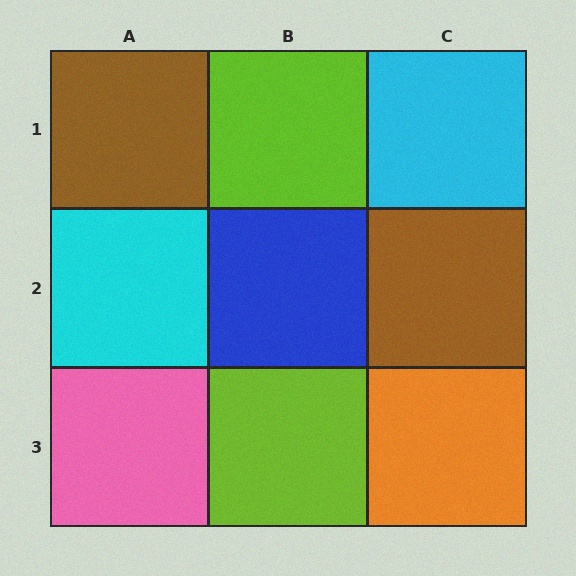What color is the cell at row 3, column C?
Orange.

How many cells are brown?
2 cells are brown.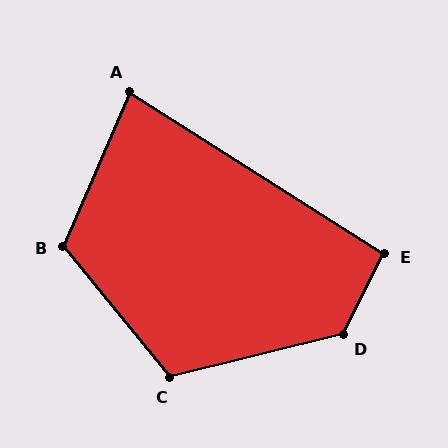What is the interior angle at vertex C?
Approximately 115 degrees (obtuse).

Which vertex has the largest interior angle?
D, at approximately 130 degrees.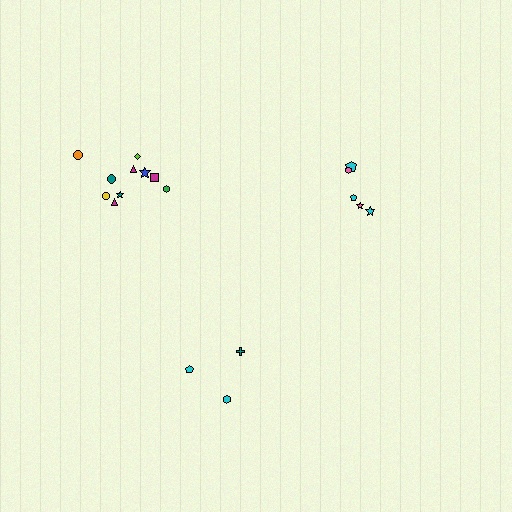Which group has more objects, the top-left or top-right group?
The top-left group.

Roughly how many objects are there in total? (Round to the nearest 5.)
Roughly 20 objects in total.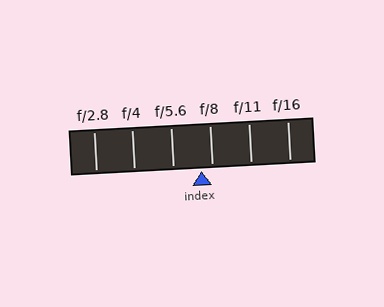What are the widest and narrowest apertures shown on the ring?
The widest aperture shown is f/2.8 and the narrowest is f/16.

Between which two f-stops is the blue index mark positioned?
The index mark is between f/5.6 and f/8.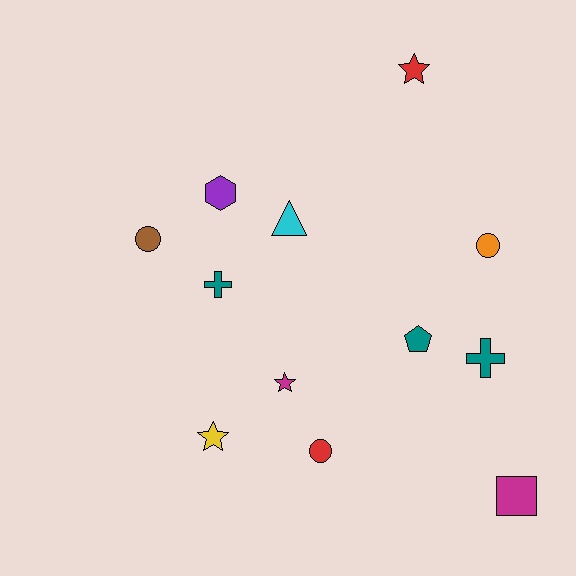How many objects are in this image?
There are 12 objects.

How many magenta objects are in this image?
There are 2 magenta objects.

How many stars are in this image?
There are 3 stars.